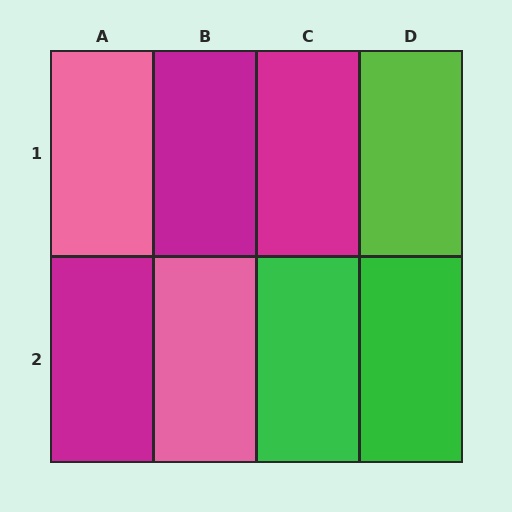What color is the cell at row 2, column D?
Green.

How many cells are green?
2 cells are green.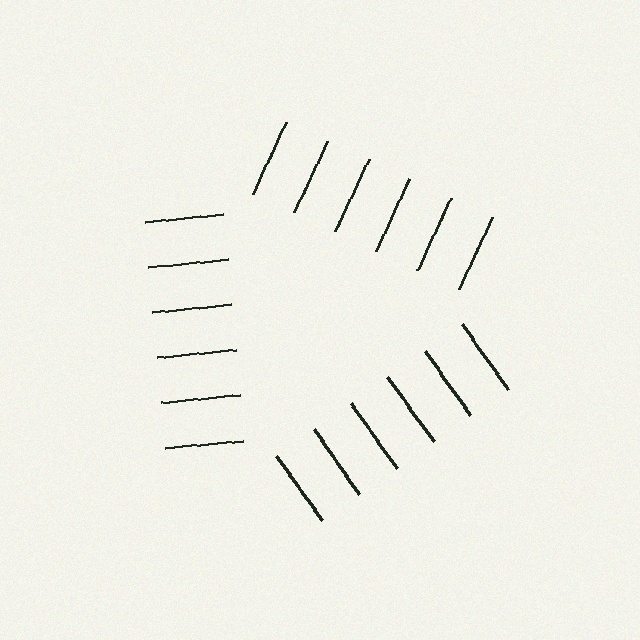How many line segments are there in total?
18 — 6 along each of the 3 edges.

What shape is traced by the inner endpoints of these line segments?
An illusory triangle — the line segments terminate on its edges but no continuous stroke is drawn.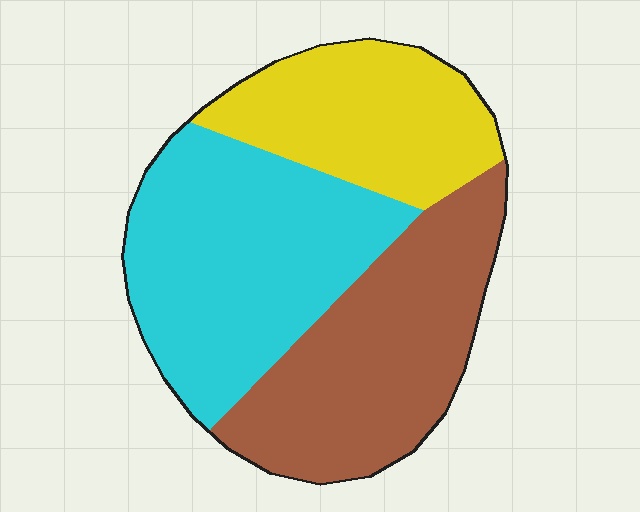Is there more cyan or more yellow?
Cyan.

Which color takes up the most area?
Cyan, at roughly 40%.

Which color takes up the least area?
Yellow, at roughly 25%.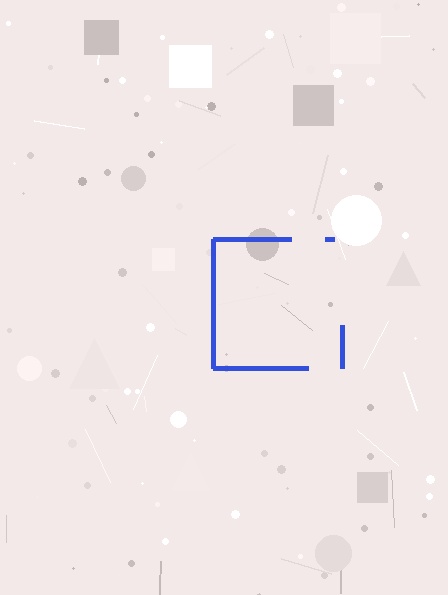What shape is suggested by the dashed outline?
The dashed outline suggests a square.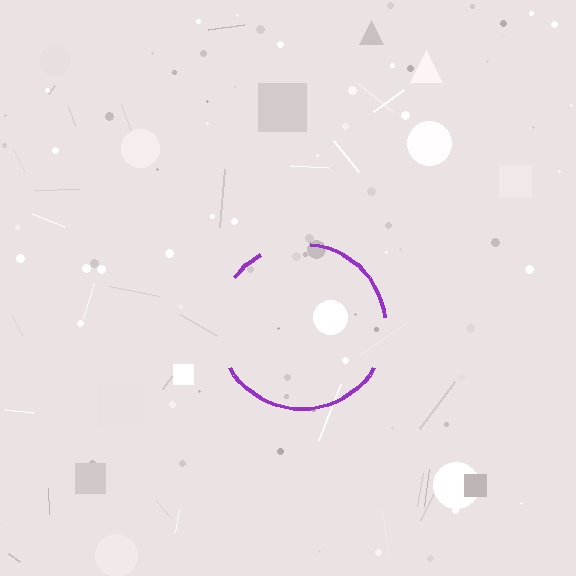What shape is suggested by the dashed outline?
The dashed outline suggests a circle.